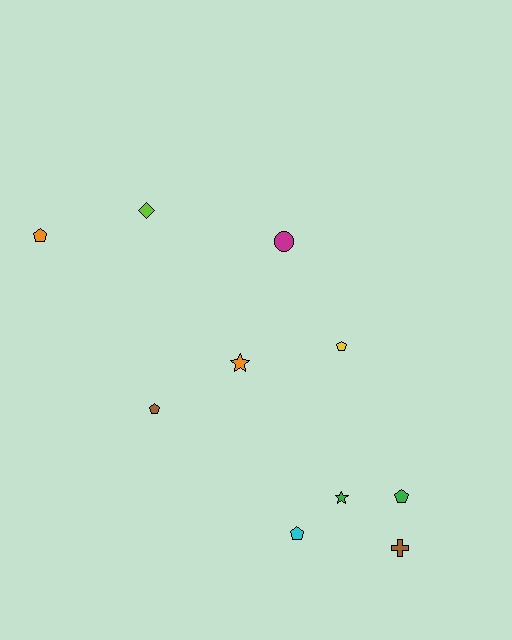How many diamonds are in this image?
There is 1 diamond.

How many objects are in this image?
There are 10 objects.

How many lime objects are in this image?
There is 1 lime object.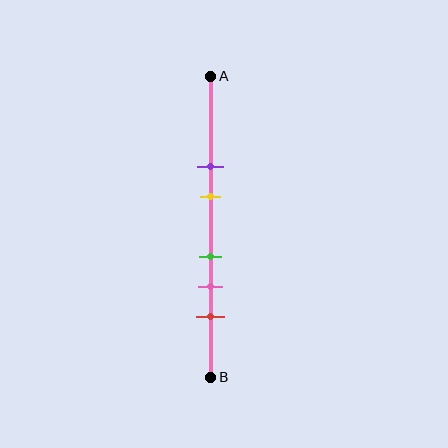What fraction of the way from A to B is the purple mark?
The purple mark is approximately 30% (0.3) of the way from A to B.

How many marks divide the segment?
There are 5 marks dividing the segment.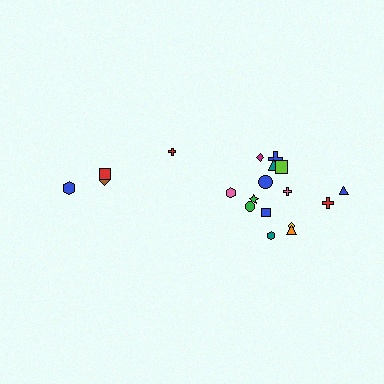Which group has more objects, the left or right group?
The right group.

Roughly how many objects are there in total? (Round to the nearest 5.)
Roughly 20 objects in total.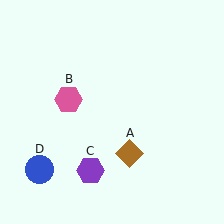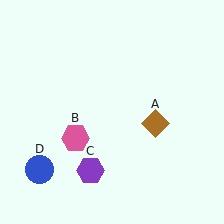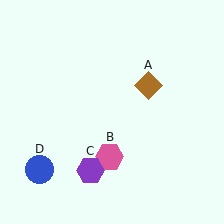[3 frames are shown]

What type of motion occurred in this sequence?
The brown diamond (object A), pink hexagon (object B) rotated counterclockwise around the center of the scene.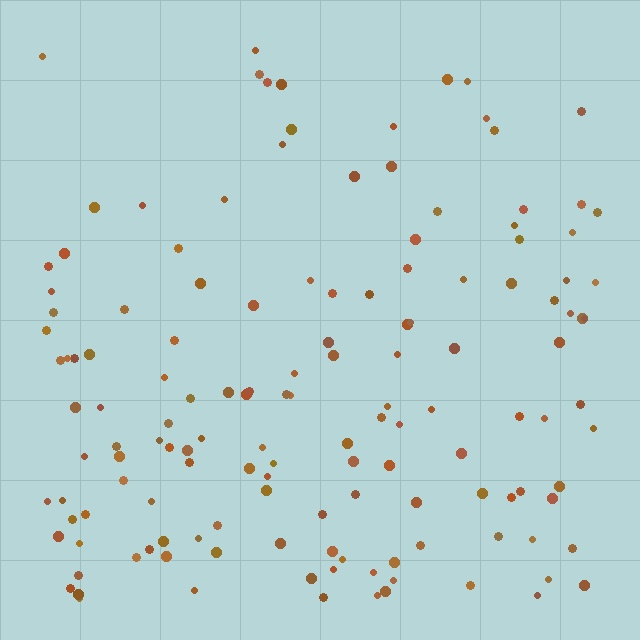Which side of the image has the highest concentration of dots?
The bottom.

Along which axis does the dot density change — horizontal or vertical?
Vertical.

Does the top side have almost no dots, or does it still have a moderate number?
Still a moderate number, just noticeably fewer than the bottom.